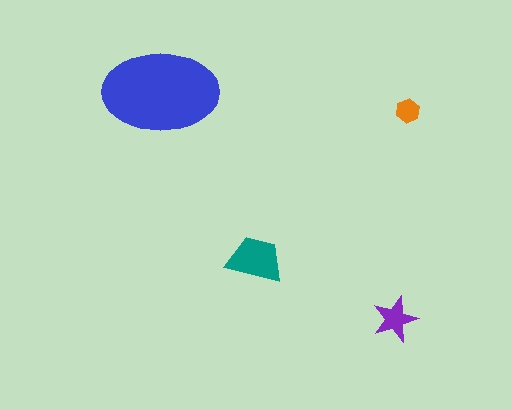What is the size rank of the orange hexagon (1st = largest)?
4th.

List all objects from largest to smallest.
The blue ellipse, the teal trapezoid, the purple star, the orange hexagon.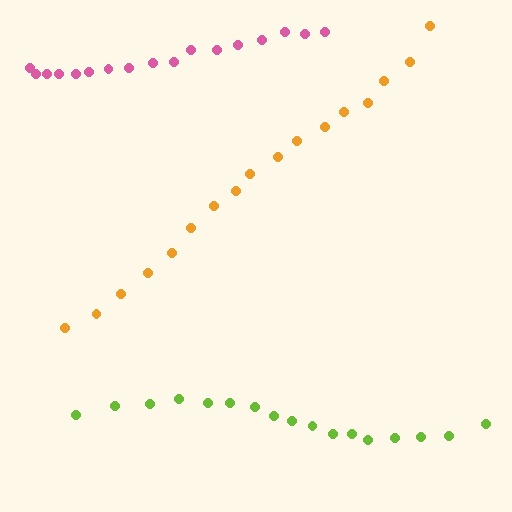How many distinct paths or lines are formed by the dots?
There are 3 distinct paths.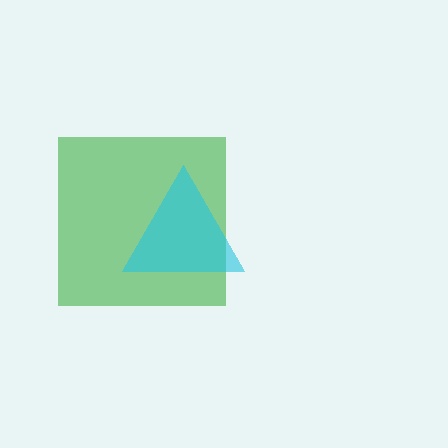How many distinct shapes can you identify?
There are 2 distinct shapes: a green square, a cyan triangle.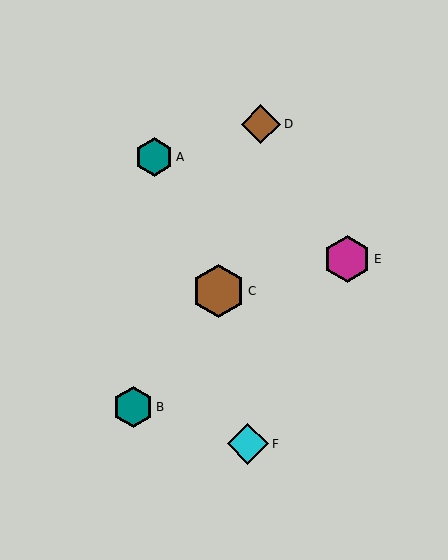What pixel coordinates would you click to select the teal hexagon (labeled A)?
Click at (154, 157) to select the teal hexagon A.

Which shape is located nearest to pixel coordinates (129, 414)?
The teal hexagon (labeled B) at (133, 407) is nearest to that location.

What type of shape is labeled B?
Shape B is a teal hexagon.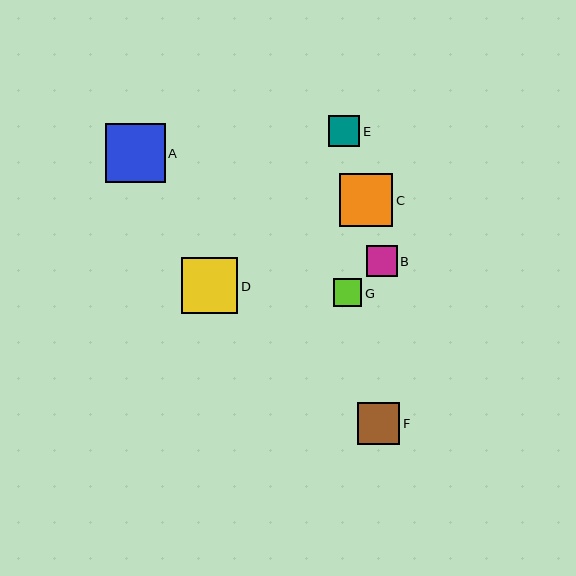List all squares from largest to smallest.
From largest to smallest: A, D, C, F, E, B, G.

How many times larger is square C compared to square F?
Square C is approximately 1.3 times the size of square F.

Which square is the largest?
Square A is the largest with a size of approximately 60 pixels.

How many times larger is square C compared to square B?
Square C is approximately 1.7 times the size of square B.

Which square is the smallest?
Square G is the smallest with a size of approximately 28 pixels.